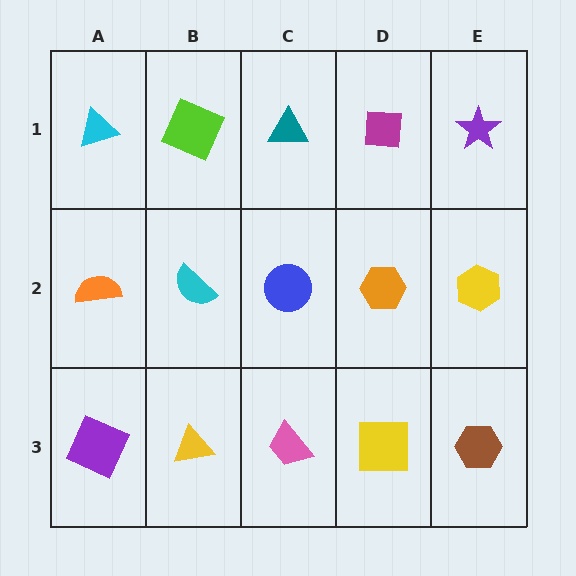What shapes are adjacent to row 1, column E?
A yellow hexagon (row 2, column E), a magenta square (row 1, column D).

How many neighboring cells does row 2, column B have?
4.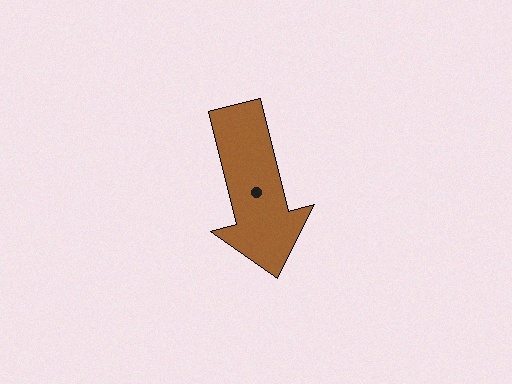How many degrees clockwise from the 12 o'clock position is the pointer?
Approximately 166 degrees.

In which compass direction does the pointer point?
South.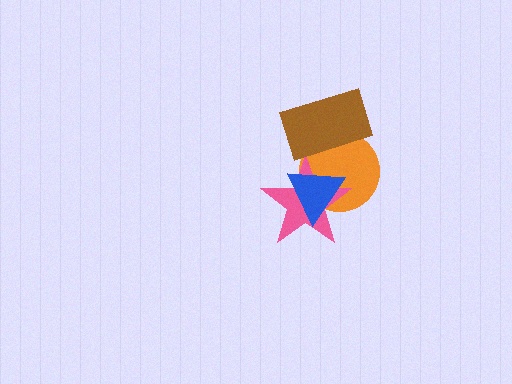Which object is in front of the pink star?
The blue triangle is in front of the pink star.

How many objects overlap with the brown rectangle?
1 object overlaps with the brown rectangle.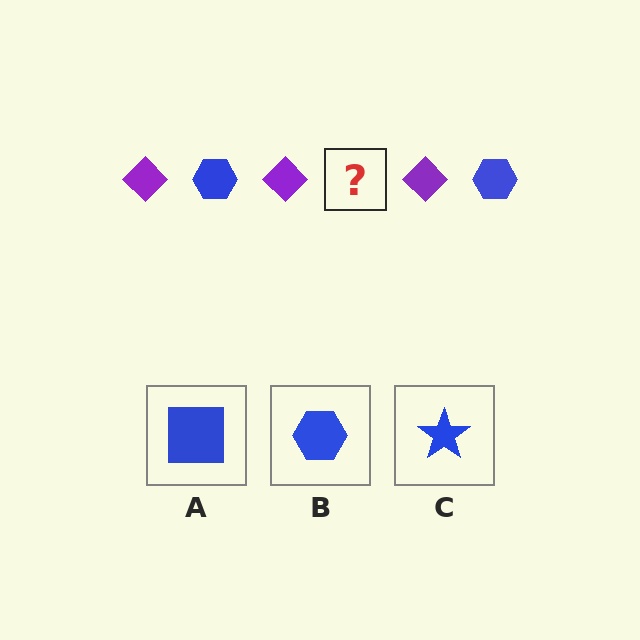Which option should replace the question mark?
Option B.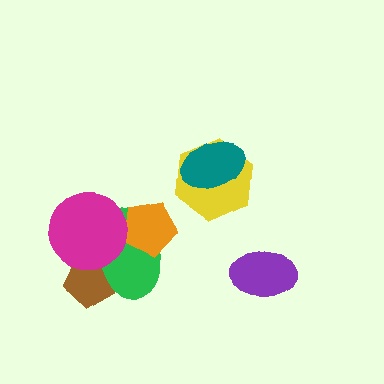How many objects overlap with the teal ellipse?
1 object overlaps with the teal ellipse.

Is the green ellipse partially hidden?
Yes, it is partially covered by another shape.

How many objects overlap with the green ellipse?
3 objects overlap with the green ellipse.